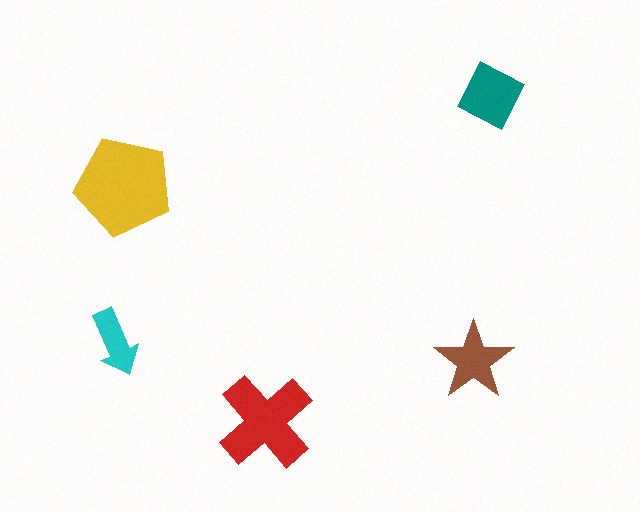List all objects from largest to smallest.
The yellow pentagon, the red cross, the teal diamond, the brown star, the cyan arrow.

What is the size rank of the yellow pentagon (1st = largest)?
1st.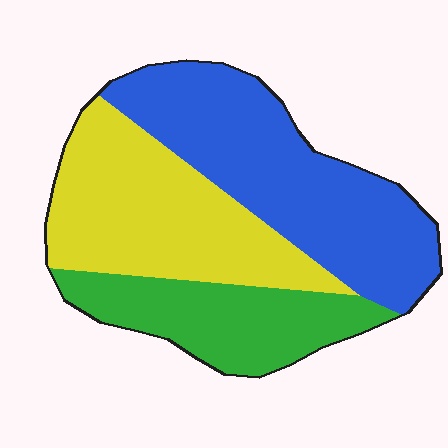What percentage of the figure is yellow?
Yellow covers around 35% of the figure.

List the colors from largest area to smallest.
From largest to smallest: blue, yellow, green.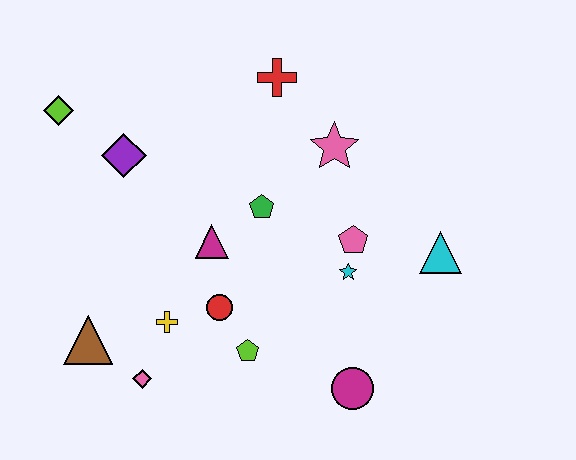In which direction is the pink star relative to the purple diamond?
The pink star is to the right of the purple diamond.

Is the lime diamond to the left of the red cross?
Yes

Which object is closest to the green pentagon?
The magenta triangle is closest to the green pentagon.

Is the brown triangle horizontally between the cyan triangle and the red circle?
No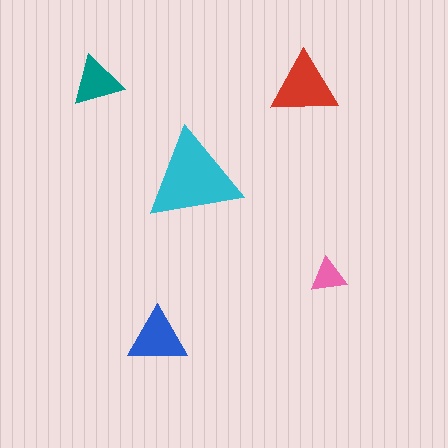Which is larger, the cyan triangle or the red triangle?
The cyan one.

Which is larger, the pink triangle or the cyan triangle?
The cyan one.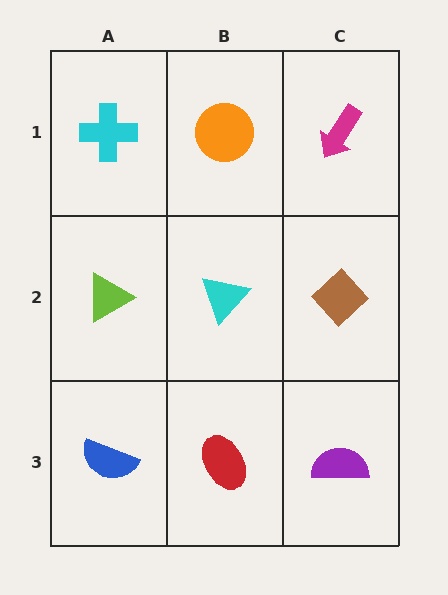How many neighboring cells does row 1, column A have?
2.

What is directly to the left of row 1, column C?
An orange circle.